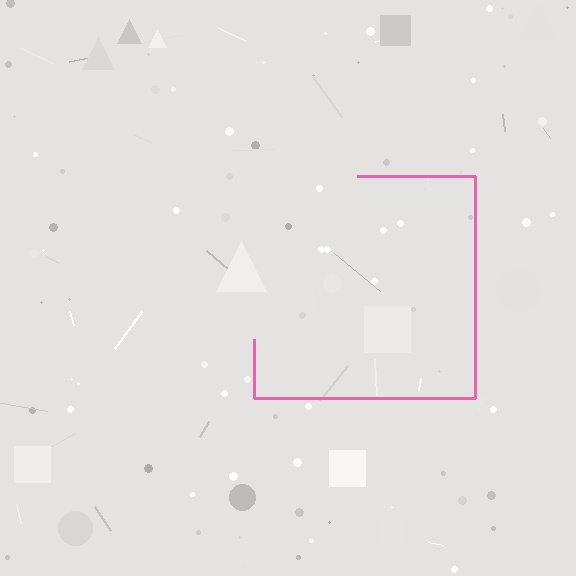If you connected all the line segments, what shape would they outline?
They would outline a square.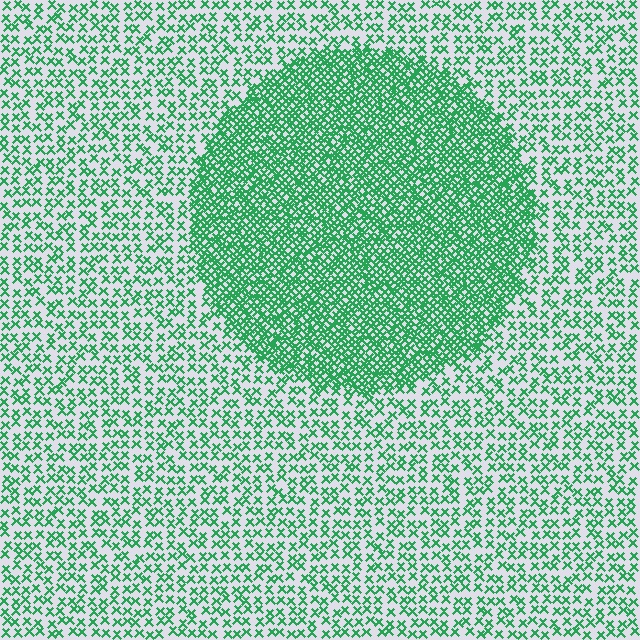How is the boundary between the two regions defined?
The boundary is defined by a change in element density (approximately 2.4x ratio). All elements are the same color, size, and shape.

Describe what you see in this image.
The image contains small green elements arranged at two different densities. A circle-shaped region is visible where the elements are more densely packed than the surrounding area.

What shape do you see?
I see a circle.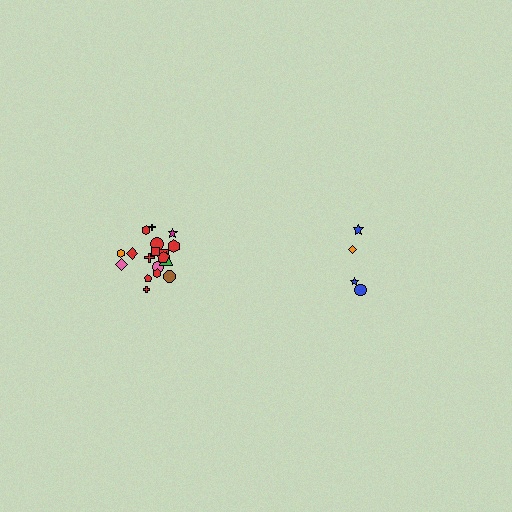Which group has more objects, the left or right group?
The left group.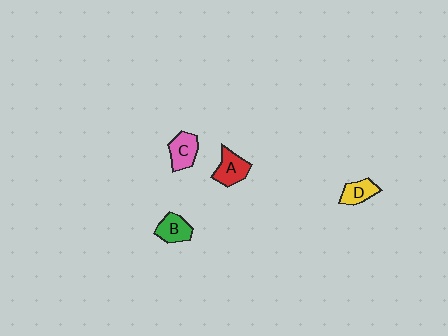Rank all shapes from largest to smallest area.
From largest to smallest: A (red), C (pink), B (green), D (yellow).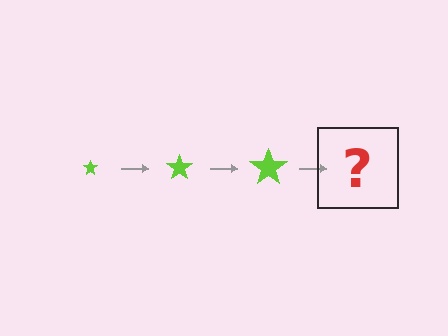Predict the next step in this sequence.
The next step is a lime star, larger than the previous one.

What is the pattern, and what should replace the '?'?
The pattern is that the star gets progressively larger each step. The '?' should be a lime star, larger than the previous one.